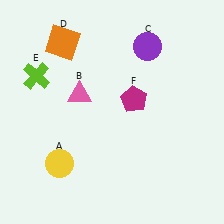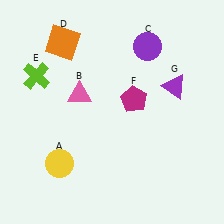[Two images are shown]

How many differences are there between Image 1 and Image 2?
There is 1 difference between the two images.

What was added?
A purple triangle (G) was added in Image 2.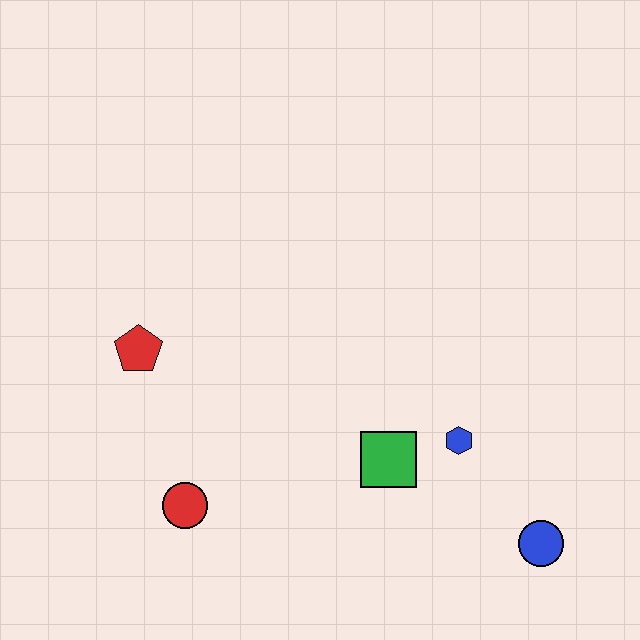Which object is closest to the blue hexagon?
The green square is closest to the blue hexagon.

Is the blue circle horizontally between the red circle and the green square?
No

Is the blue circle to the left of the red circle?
No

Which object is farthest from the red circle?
The blue circle is farthest from the red circle.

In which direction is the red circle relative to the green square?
The red circle is to the left of the green square.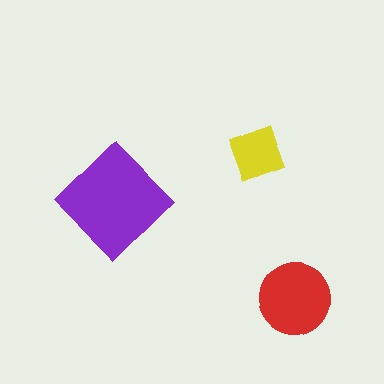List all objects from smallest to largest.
The yellow square, the red circle, the purple diamond.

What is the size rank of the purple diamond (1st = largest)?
1st.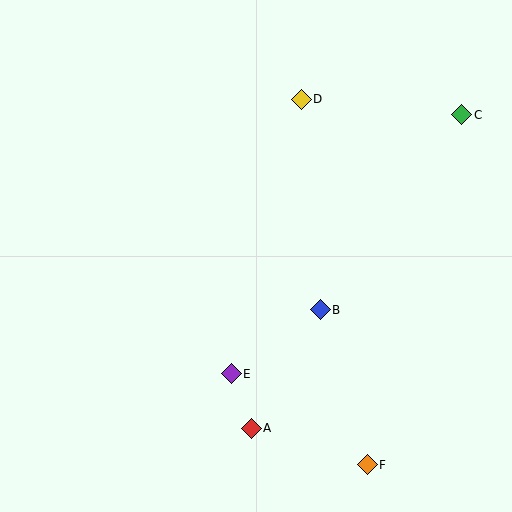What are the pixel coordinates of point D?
Point D is at (301, 99).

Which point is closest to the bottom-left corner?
Point A is closest to the bottom-left corner.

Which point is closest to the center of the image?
Point B at (320, 310) is closest to the center.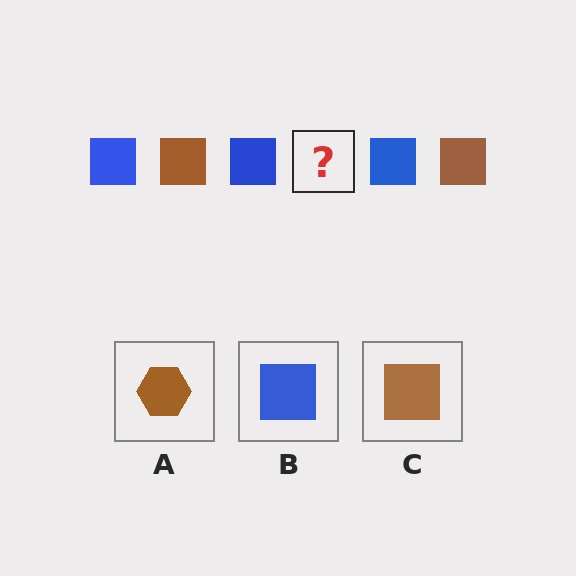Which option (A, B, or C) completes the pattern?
C.